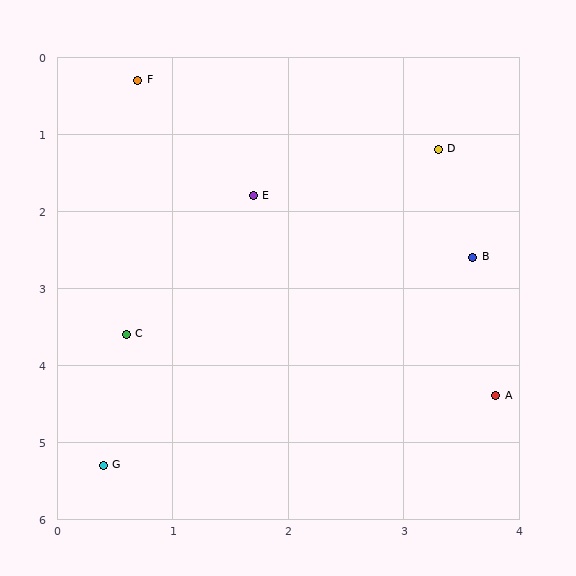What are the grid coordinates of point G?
Point G is at approximately (0.4, 5.3).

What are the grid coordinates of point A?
Point A is at approximately (3.8, 4.4).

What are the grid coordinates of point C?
Point C is at approximately (0.6, 3.6).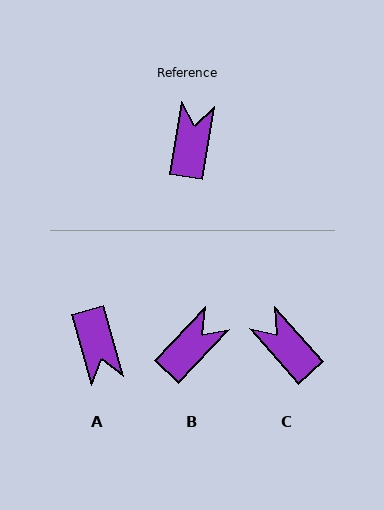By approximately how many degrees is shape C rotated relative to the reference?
Approximately 50 degrees counter-clockwise.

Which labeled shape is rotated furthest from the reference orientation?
A, about 155 degrees away.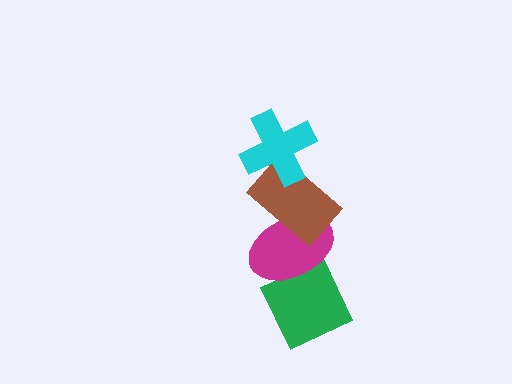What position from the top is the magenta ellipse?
The magenta ellipse is 3rd from the top.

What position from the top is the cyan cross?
The cyan cross is 1st from the top.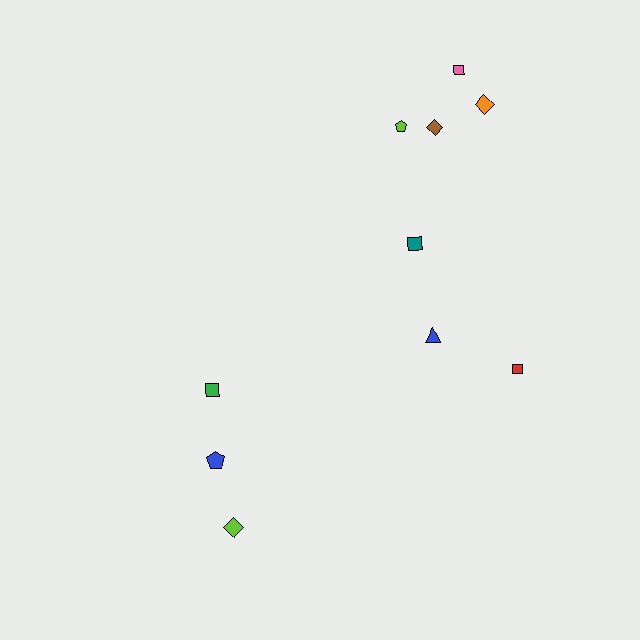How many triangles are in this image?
There is 1 triangle.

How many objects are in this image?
There are 10 objects.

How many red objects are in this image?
There is 1 red object.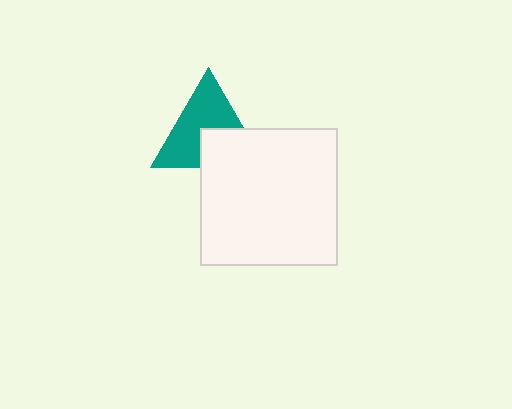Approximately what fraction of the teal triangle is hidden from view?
Roughly 38% of the teal triangle is hidden behind the white square.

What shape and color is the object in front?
The object in front is a white square.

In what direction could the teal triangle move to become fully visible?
The teal triangle could move up. That would shift it out from behind the white square entirely.